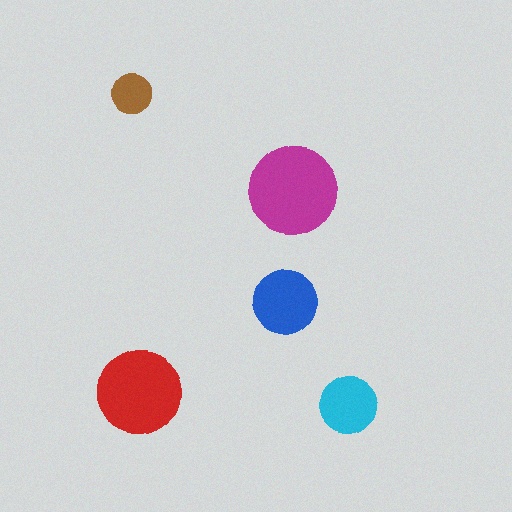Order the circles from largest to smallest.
the magenta one, the red one, the blue one, the cyan one, the brown one.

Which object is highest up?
The brown circle is topmost.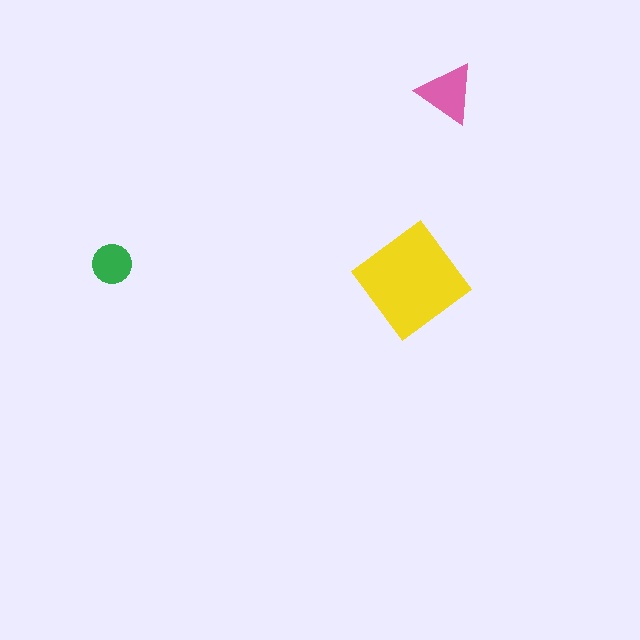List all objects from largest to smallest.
The yellow diamond, the pink triangle, the green circle.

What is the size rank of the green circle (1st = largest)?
3rd.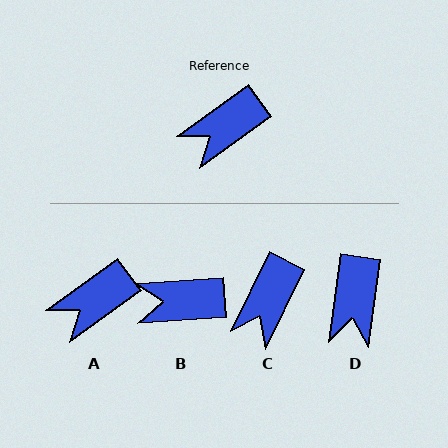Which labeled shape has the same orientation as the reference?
A.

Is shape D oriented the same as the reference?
No, it is off by about 47 degrees.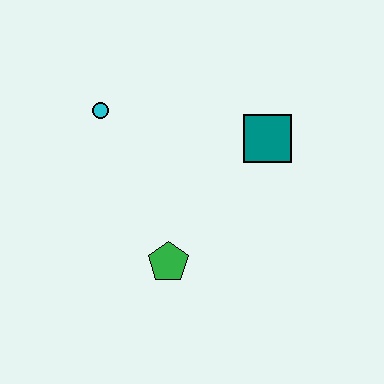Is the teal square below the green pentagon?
No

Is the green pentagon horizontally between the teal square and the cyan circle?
Yes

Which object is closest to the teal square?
The green pentagon is closest to the teal square.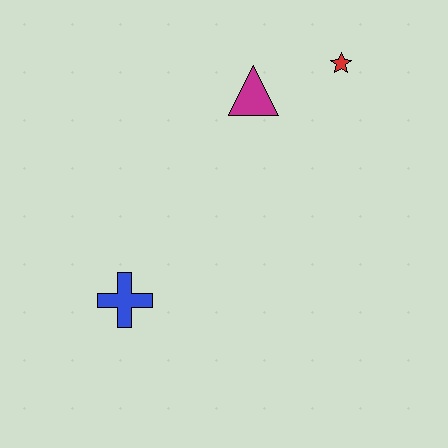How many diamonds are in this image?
There are no diamonds.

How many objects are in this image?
There are 3 objects.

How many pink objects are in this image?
There are no pink objects.